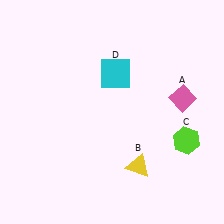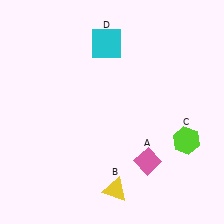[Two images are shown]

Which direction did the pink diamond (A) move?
The pink diamond (A) moved down.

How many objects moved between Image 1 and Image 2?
3 objects moved between the two images.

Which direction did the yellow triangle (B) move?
The yellow triangle (B) moved down.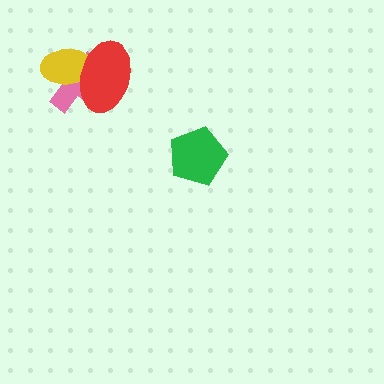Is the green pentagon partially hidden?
No, no other shape covers it.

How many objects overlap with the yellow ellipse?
2 objects overlap with the yellow ellipse.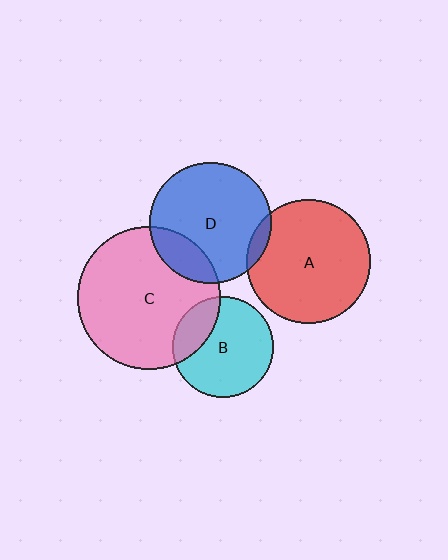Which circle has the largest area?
Circle C (pink).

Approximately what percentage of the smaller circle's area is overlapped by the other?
Approximately 5%.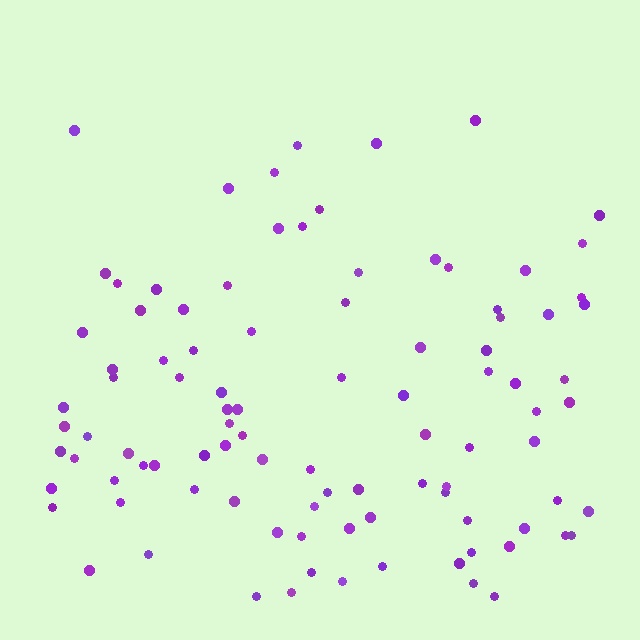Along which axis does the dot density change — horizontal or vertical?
Vertical.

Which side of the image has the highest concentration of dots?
The bottom.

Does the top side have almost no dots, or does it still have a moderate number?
Still a moderate number, just noticeably fewer than the bottom.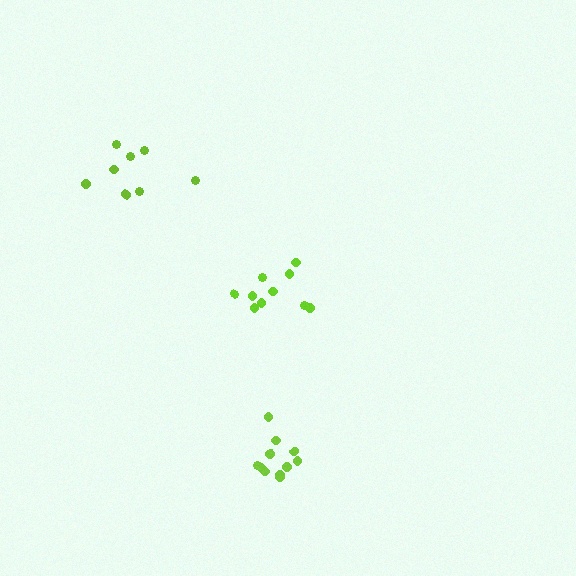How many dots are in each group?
Group 1: 10 dots, Group 2: 11 dots, Group 3: 8 dots (29 total).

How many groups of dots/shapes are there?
There are 3 groups.